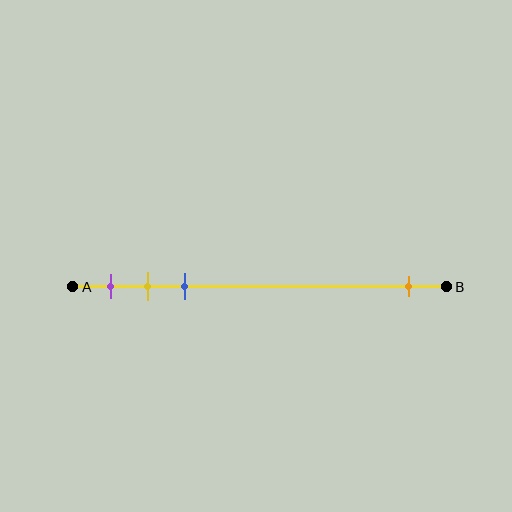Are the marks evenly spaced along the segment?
No, the marks are not evenly spaced.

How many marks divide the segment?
There are 4 marks dividing the segment.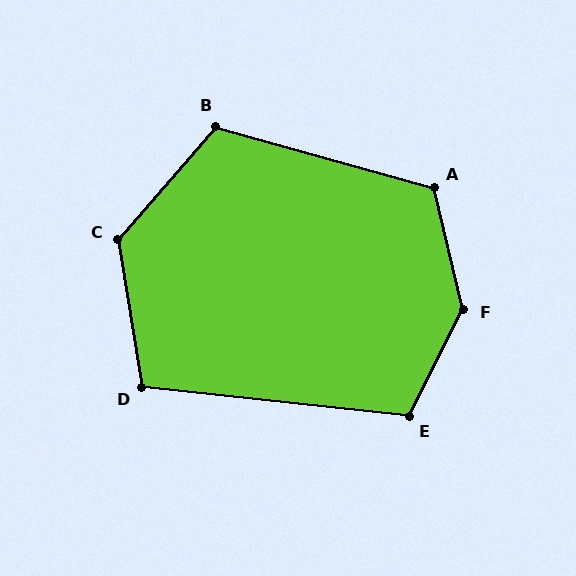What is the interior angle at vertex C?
Approximately 130 degrees (obtuse).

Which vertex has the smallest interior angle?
D, at approximately 105 degrees.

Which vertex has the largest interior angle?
F, at approximately 140 degrees.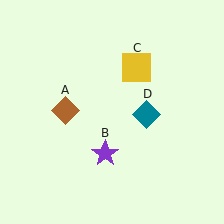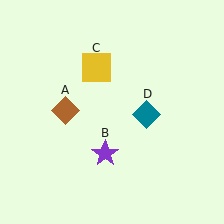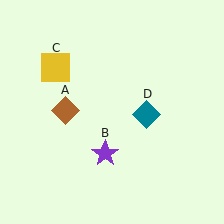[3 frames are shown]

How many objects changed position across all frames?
1 object changed position: yellow square (object C).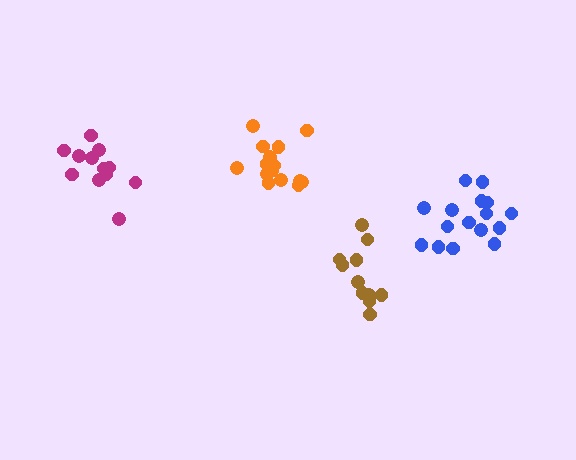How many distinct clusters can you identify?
There are 4 distinct clusters.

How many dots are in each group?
Group 1: 11 dots, Group 2: 12 dots, Group 3: 15 dots, Group 4: 16 dots (54 total).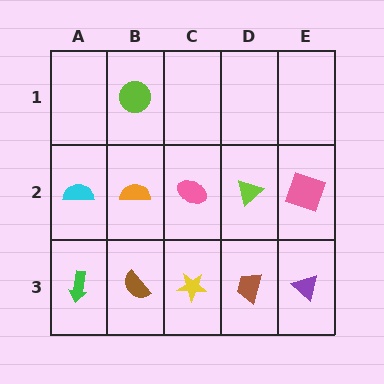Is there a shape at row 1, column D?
No, that cell is empty.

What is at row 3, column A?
A green arrow.